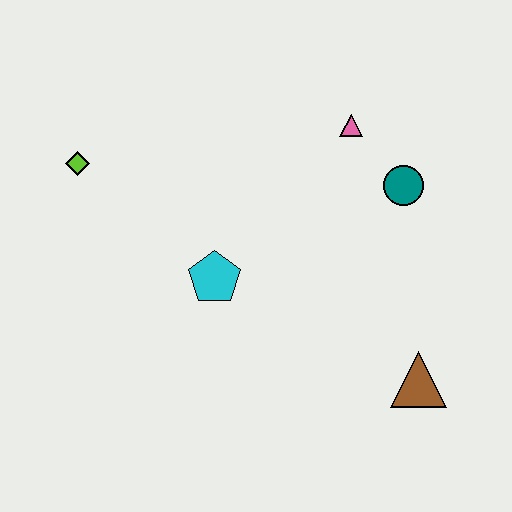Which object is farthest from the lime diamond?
The brown triangle is farthest from the lime diamond.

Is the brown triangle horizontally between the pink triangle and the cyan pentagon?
No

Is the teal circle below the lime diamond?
Yes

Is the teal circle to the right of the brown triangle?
No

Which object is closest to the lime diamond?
The cyan pentagon is closest to the lime diamond.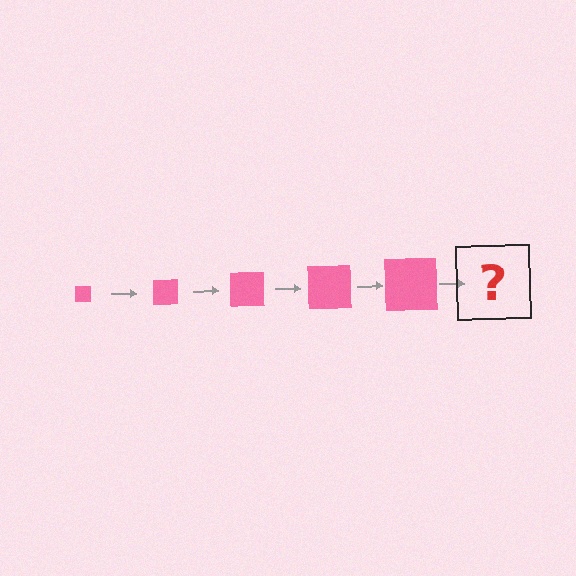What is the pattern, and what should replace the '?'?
The pattern is that the square gets progressively larger each step. The '?' should be a pink square, larger than the previous one.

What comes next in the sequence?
The next element should be a pink square, larger than the previous one.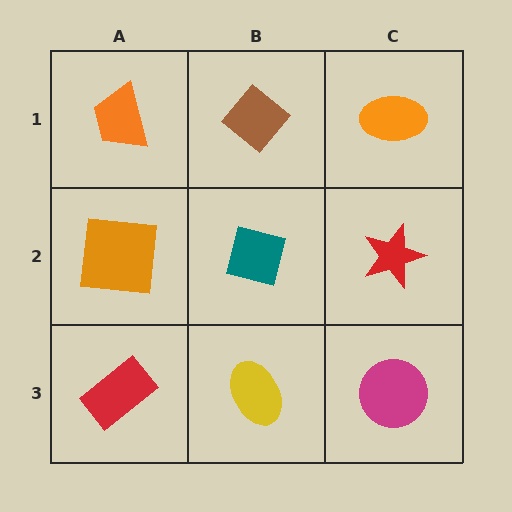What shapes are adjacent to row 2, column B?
A brown diamond (row 1, column B), a yellow ellipse (row 3, column B), an orange square (row 2, column A), a red star (row 2, column C).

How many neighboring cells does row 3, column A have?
2.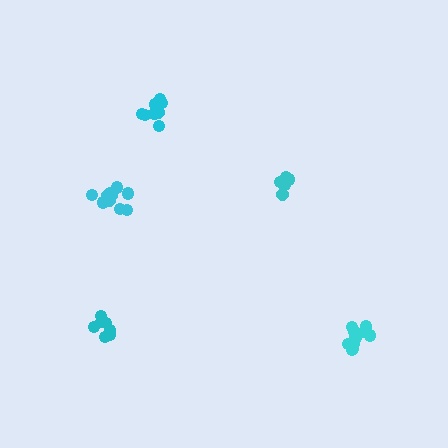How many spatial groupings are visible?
There are 5 spatial groupings.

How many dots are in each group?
Group 1: 11 dots, Group 2: 7 dots, Group 3: 10 dots, Group 4: 6 dots, Group 5: 9 dots (43 total).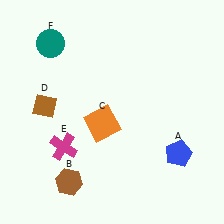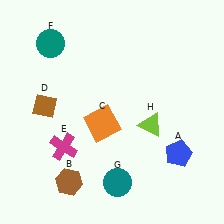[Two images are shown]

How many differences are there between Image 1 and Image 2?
There are 2 differences between the two images.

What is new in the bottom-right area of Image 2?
A teal circle (G) was added in the bottom-right area of Image 2.